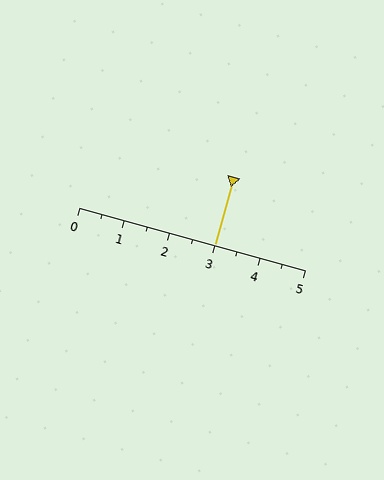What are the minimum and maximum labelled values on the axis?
The axis runs from 0 to 5.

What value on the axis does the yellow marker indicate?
The marker indicates approximately 3.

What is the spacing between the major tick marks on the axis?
The major ticks are spaced 1 apart.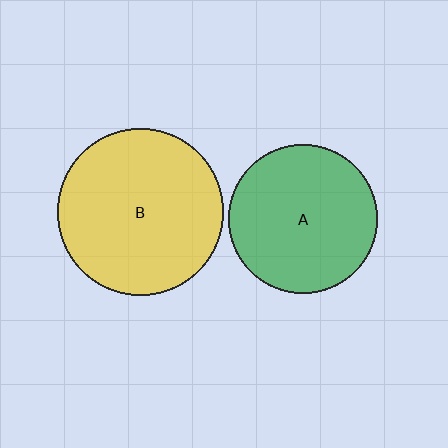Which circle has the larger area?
Circle B (yellow).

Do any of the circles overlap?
No, none of the circles overlap.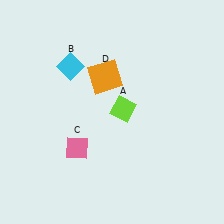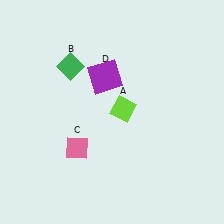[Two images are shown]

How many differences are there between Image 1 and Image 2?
There are 2 differences between the two images.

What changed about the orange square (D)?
In Image 1, D is orange. In Image 2, it changed to purple.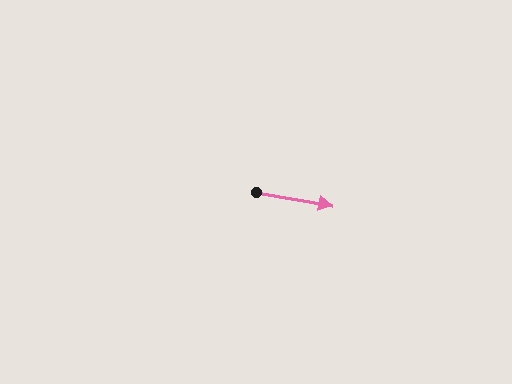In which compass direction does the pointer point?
East.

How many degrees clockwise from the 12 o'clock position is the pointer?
Approximately 100 degrees.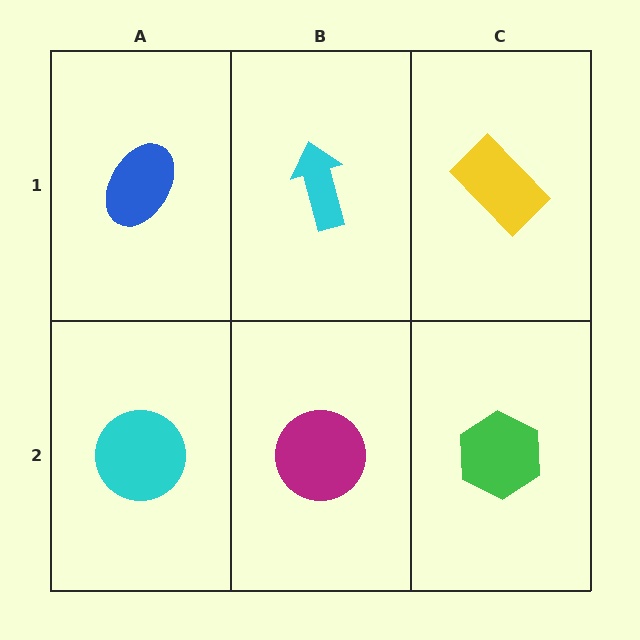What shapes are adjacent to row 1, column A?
A cyan circle (row 2, column A), a cyan arrow (row 1, column B).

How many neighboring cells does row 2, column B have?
3.